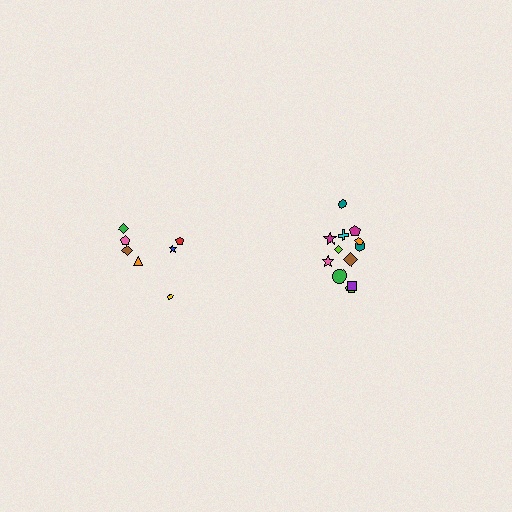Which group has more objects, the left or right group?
The right group.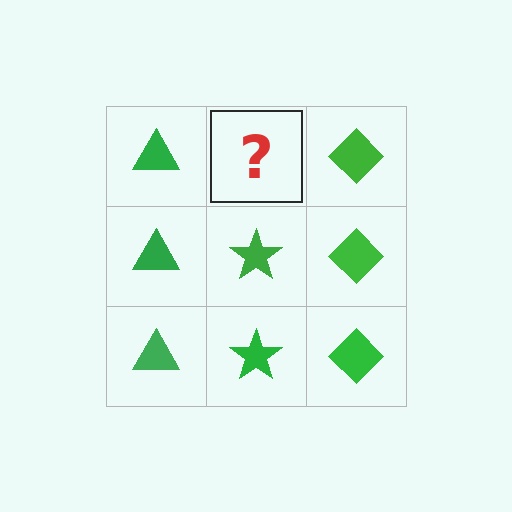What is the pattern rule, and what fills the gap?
The rule is that each column has a consistent shape. The gap should be filled with a green star.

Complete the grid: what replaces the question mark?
The question mark should be replaced with a green star.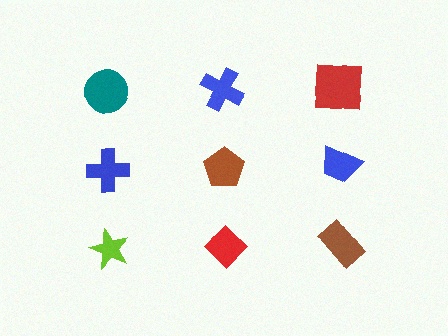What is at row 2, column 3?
A blue trapezoid.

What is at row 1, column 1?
A teal circle.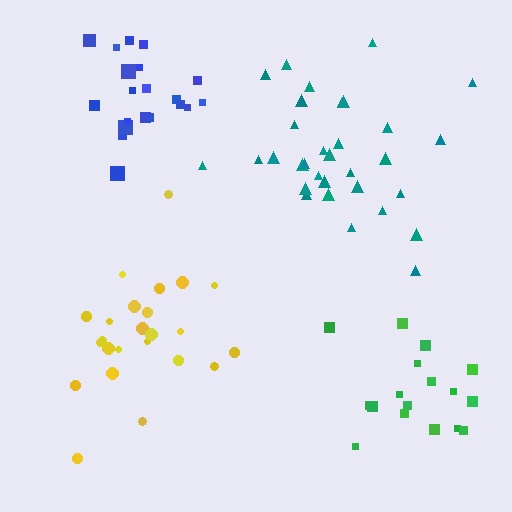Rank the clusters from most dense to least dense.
blue, yellow, green, teal.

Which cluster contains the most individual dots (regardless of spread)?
Teal (32).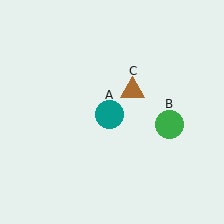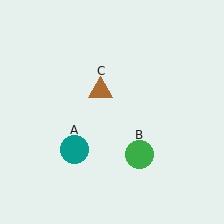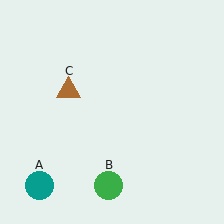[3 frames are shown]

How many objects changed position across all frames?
3 objects changed position: teal circle (object A), green circle (object B), brown triangle (object C).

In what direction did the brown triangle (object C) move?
The brown triangle (object C) moved left.